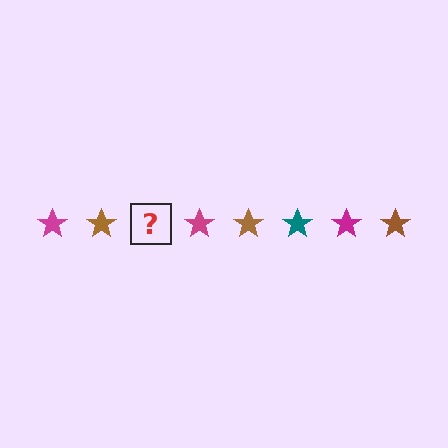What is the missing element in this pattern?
The missing element is a teal star.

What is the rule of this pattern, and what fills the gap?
The rule is that the pattern cycles through magenta, brown, teal stars. The gap should be filled with a teal star.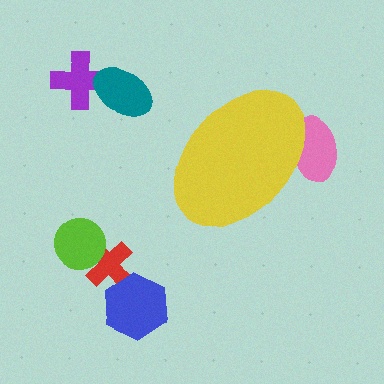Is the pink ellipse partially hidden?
Yes, the pink ellipse is partially hidden behind the yellow ellipse.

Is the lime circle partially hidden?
No, the lime circle is fully visible.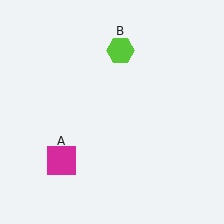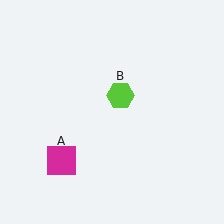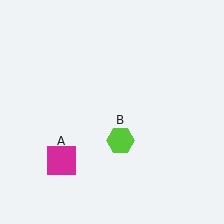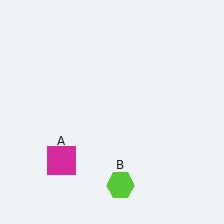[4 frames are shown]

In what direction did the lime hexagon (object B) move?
The lime hexagon (object B) moved down.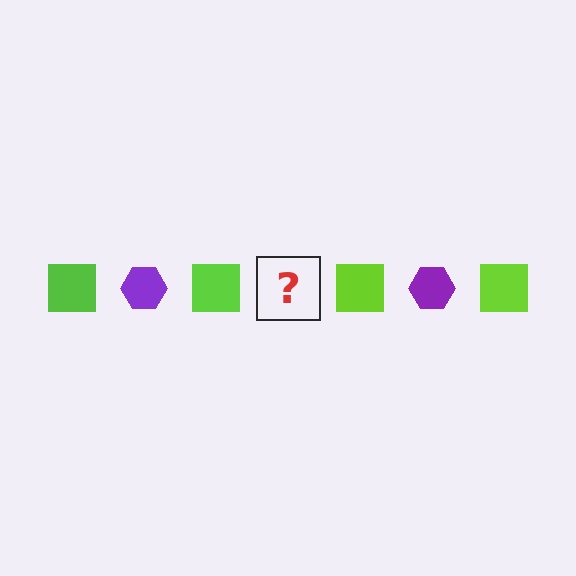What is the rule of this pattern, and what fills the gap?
The rule is that the pattern alternates between lime square and purple hexagon. The gap should be filled with a purple hexagon.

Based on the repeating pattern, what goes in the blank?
The blank should be a purple hexagon.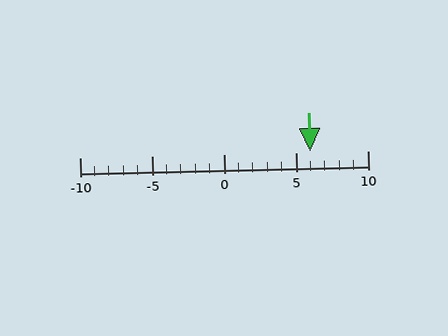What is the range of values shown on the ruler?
The ruler shows values from -10 to 10.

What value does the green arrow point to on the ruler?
The green arrow points to approximately 6.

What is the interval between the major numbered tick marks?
The major tick marks are spaced 5 units apart.